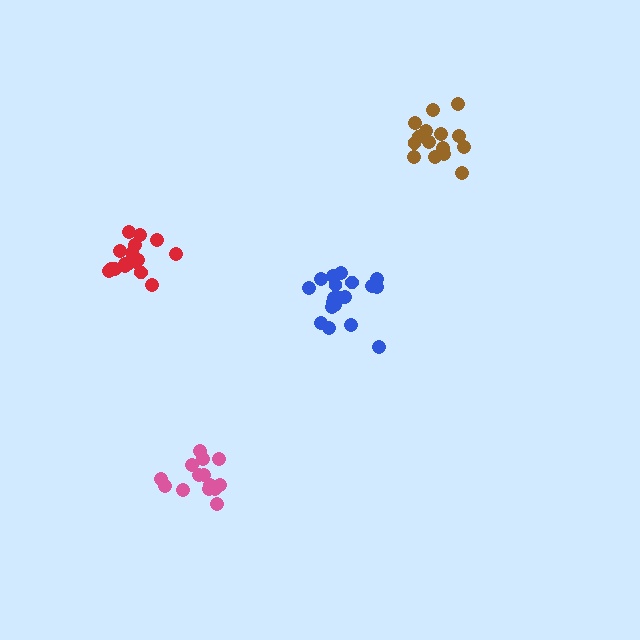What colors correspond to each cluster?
The clusters are colored: pink, red, brown, blue.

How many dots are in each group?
Group 1: 14 dots, Group 2: 17 dots, Group 3: 15 dots, Group 4: 19 dots (65 total).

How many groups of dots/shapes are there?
There are 4 groups.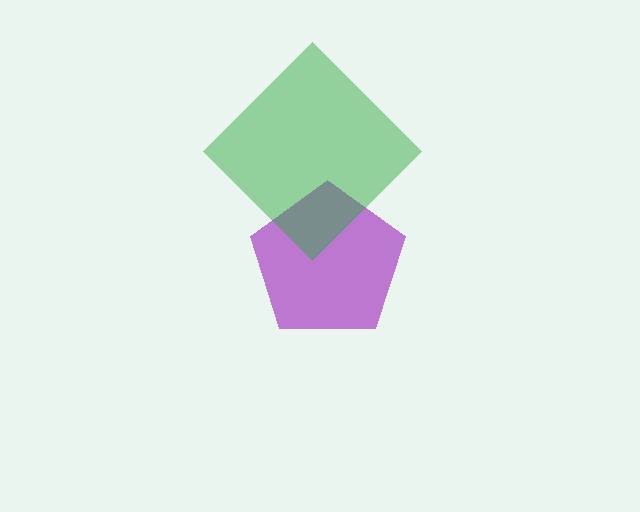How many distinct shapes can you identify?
There are 2 distinct shapes: a purple pentagon, a green diamond.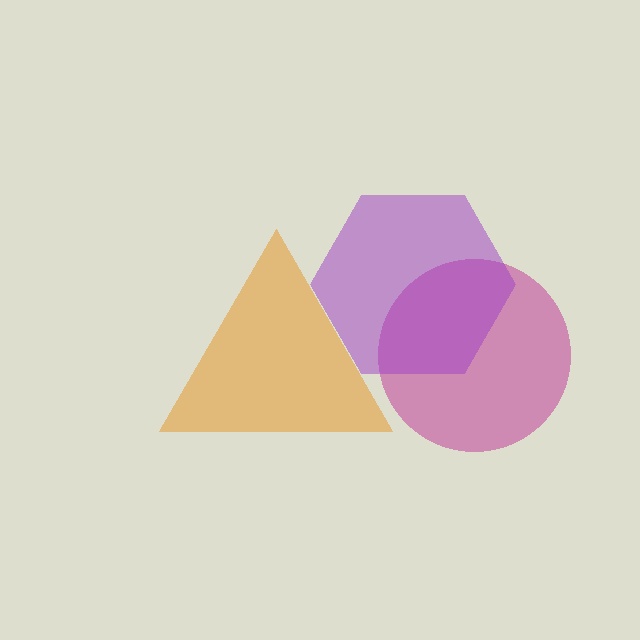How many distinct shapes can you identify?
There are 3 distinct shapes: a magenta circle, a purple hexagon, an orange triangle.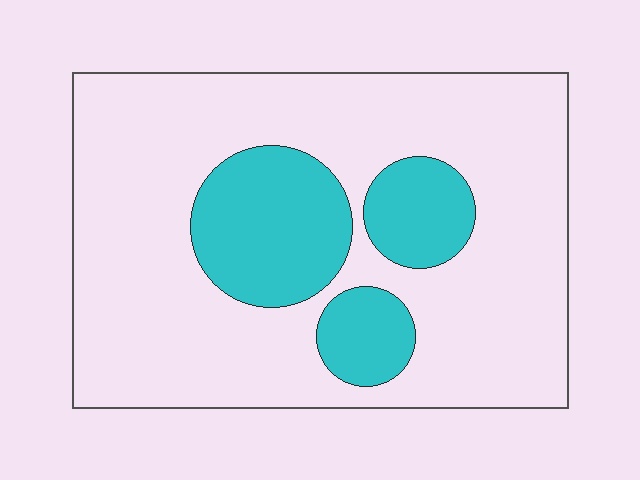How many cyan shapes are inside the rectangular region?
3.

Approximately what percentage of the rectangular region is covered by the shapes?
Approximately 25%.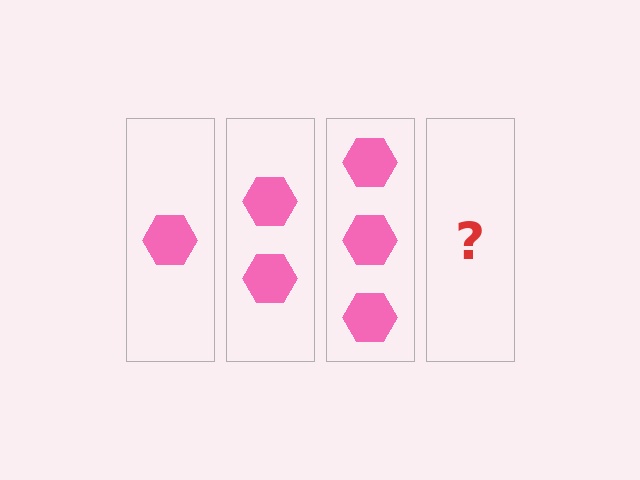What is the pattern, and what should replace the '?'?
The pattern is that each step adds one more hexagon. The '?' should be 4 hexagons.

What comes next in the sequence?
The next element should be 4 hexagons.